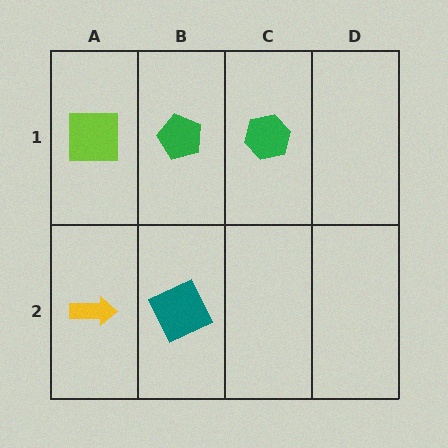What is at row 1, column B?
A green pentagon.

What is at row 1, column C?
A green hexagon.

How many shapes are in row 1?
3 shapes.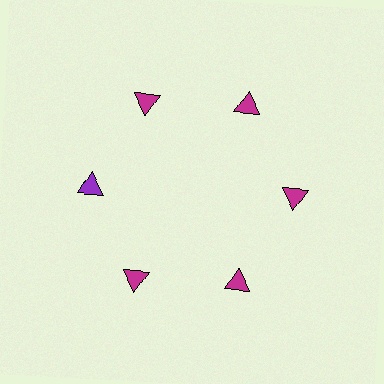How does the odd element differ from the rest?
It has a different color: purple instead of magenta.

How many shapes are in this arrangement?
There are 6 shapes arranged in a ring pattern.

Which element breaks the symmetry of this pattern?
The purple triangle at roughly the 9 o'clock position breaks the symmetry. All other shapes are magenta triangles.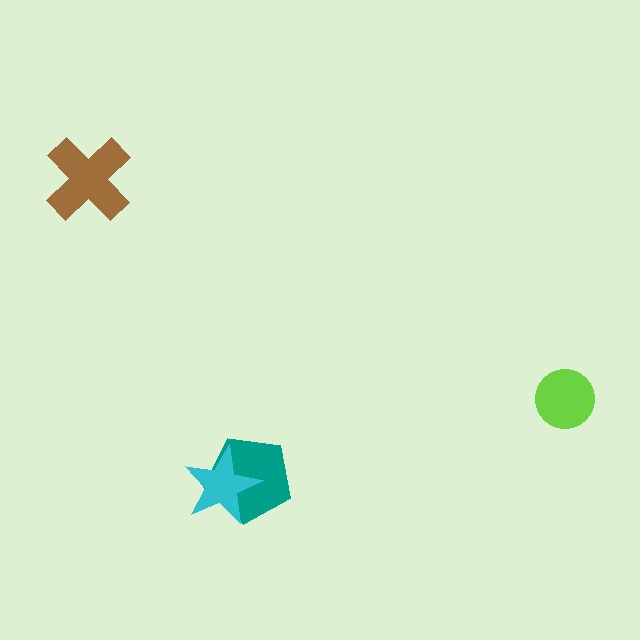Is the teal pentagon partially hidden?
Yes, it is partially covered by another shape.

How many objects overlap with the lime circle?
0 objects overlap with the lime circle.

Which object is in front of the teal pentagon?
The cyan star is in front of the teal pentagon.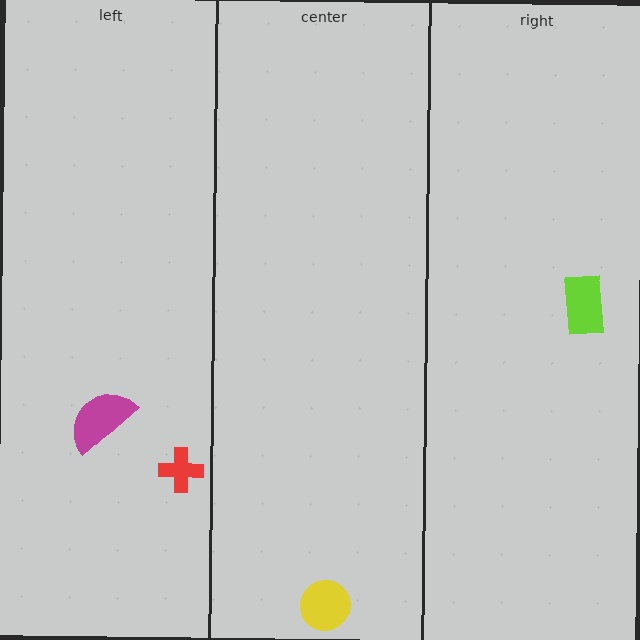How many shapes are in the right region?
1.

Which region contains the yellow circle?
The center region.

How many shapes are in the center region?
1.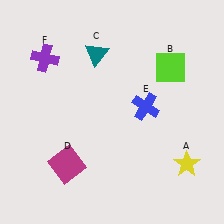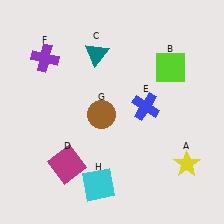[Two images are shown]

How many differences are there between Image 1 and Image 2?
There are 2 differences between the two images.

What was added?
A brown circle (G), a cyan square (H) were added in Image 2.